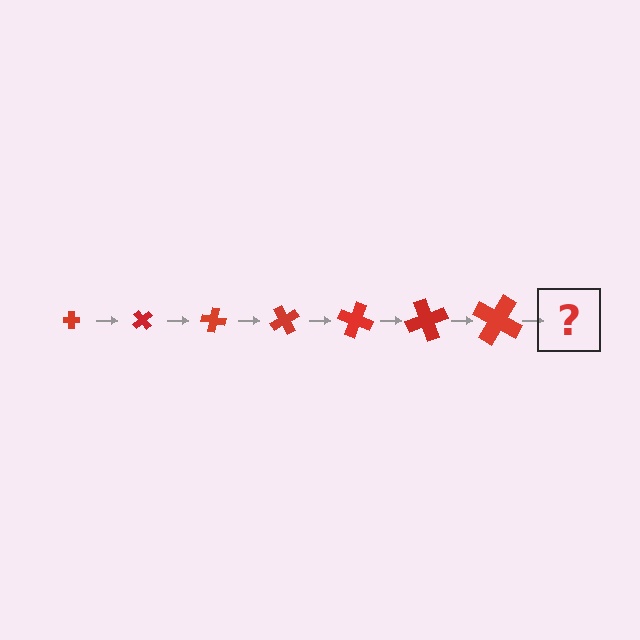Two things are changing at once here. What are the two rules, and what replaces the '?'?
The two rules are that the cross grows larger each step and it rotates 50 degrees each step. The '?' should be a cross, larger than the previous one and rotated 350 degrees from the start.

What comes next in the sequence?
The next element should be a cross, larger than the previous one and rotated 350 degrees from the start.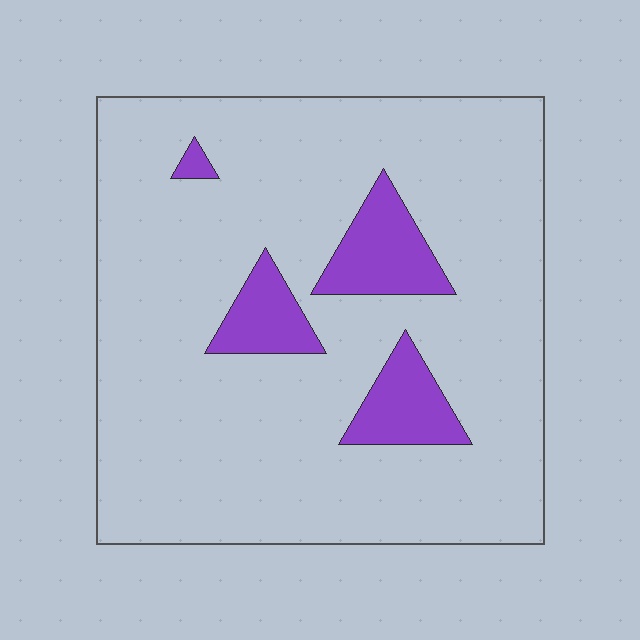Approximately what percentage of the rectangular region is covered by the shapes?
Approximately 10%.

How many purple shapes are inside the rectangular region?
4.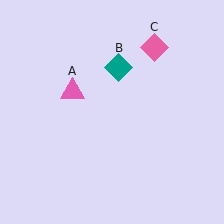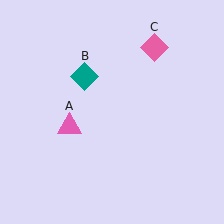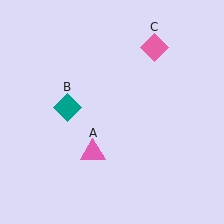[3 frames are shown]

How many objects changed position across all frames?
2 objects changed position: pink triangle (object A), teal diamond (object B).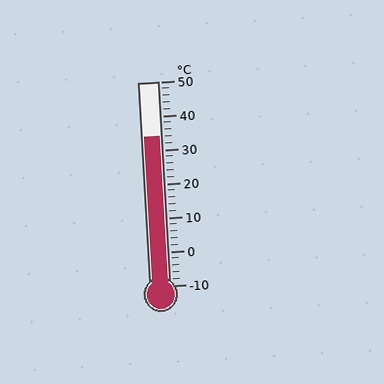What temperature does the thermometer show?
The thermometer shows approximately 34°C.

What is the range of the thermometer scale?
The thermometer scale ranges from -10°C to 50°C.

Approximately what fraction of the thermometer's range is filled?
The thermometer is filled to approximately 75% of its range.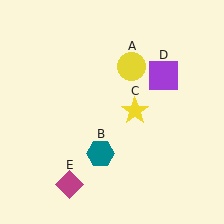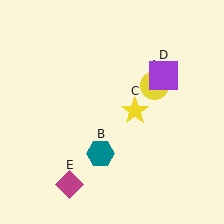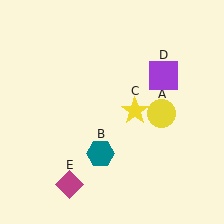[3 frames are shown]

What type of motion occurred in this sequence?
The yellow circle (object A) rotated clockwise around the center of the scene.